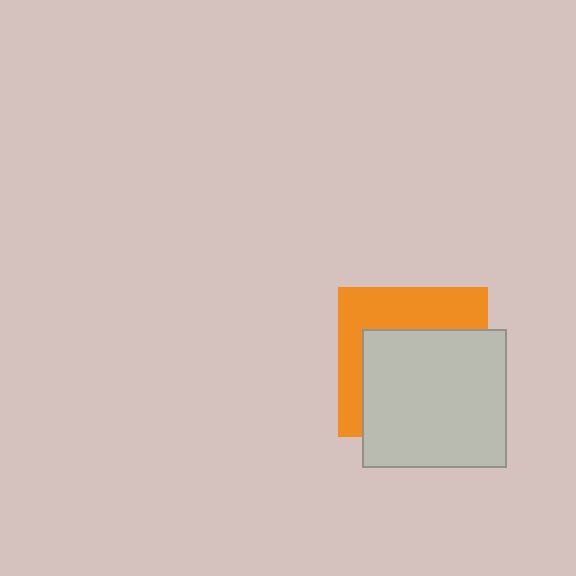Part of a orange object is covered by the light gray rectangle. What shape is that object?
It is a square.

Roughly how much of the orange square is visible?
A small part of it is visible (roughly 40%).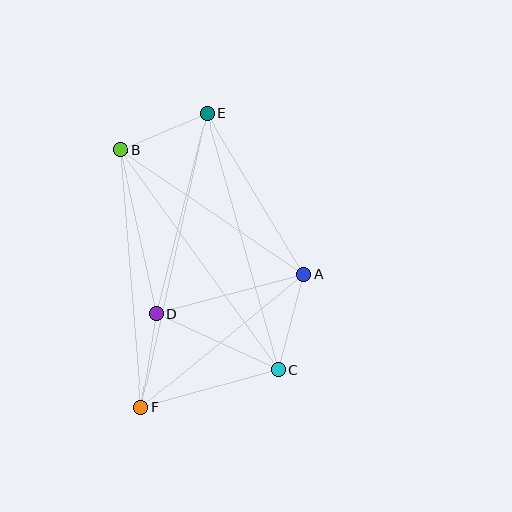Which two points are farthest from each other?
Points E and F are farthest from each other.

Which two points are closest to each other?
Points B and E are closest to each other.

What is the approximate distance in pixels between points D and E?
The distance between D and E is approximately 207 pixels.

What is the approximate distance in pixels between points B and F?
The distance between B and F is approximately 258 pixels.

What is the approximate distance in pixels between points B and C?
The distance between B and C is approximately 270 pixels.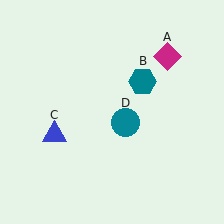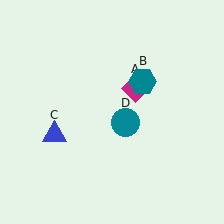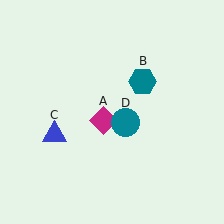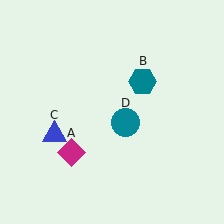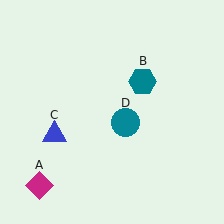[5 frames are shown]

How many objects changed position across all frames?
1 object changed position: magenta diamond (object A).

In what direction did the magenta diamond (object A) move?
The magenta diamond (object A) moved down and to the left.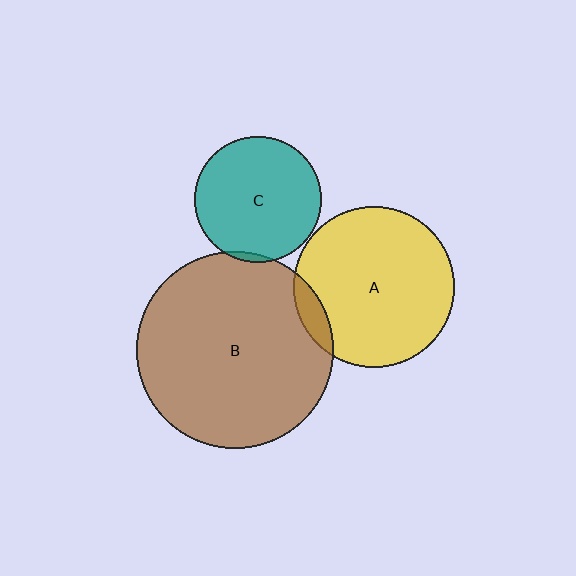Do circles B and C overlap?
Yes.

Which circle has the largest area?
Circle B (brown).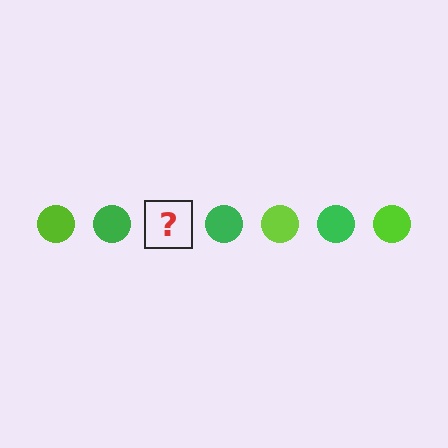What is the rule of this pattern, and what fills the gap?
The rule is that the pattern cycles through lime, green circles. The gap should be filled with a lime circle.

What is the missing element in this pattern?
The missing element is a lime circle.